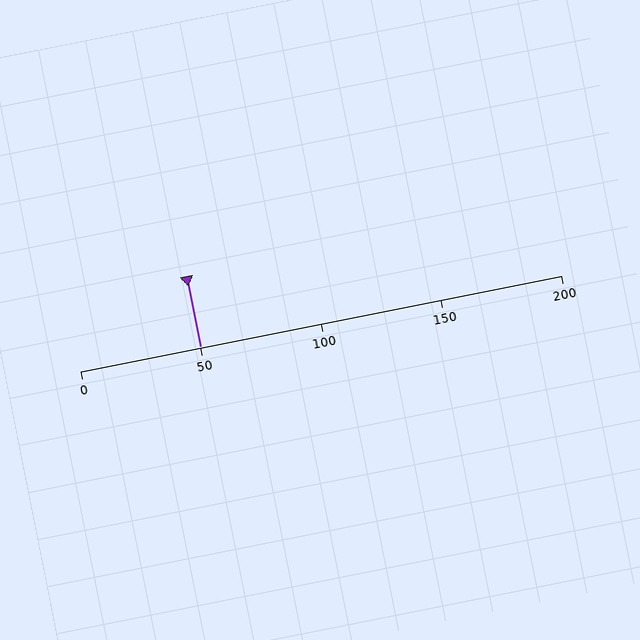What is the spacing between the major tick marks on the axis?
The major ticks are spaced 50 apart.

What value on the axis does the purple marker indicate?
The marker indicates approximately 50.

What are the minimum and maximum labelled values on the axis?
The axis runs from 0 to 200.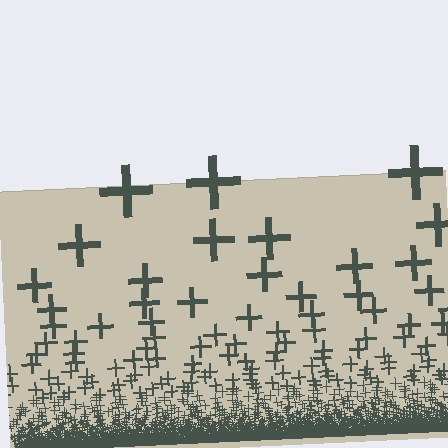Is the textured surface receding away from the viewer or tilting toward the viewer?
The surface appears to tilt toward the viewer. Texture elements get larger and sparser toward the top.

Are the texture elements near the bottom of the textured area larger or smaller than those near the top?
Smaller. The gradient is inverted — elements near the bottom are smaller and denser.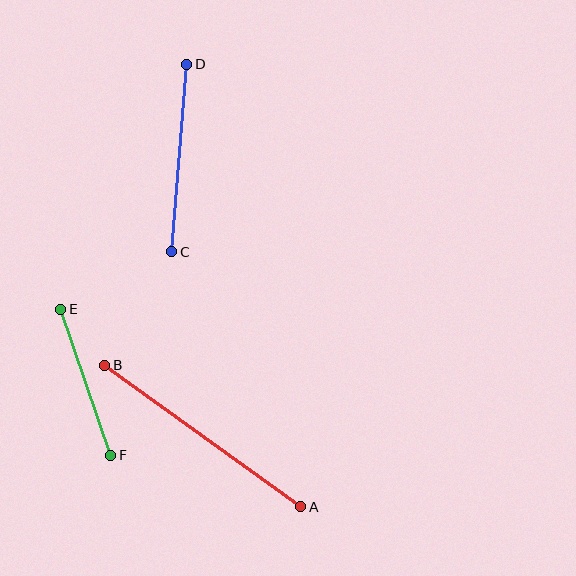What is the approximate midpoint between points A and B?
The midpoint is at approximately (203, 436) pixels.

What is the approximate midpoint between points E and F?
The midpoint is at approximately (86, 382) pixels.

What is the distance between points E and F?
The distance is approximately 154 pixels.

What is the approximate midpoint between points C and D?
The midpoint is at approximately (179, 158) pixels.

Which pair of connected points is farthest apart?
Points A and B are farthest apart.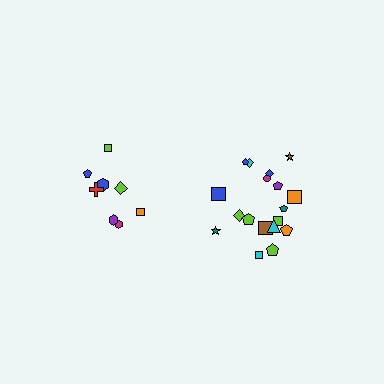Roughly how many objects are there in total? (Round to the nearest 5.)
Roughly 25 objects in total.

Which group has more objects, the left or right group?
The right group.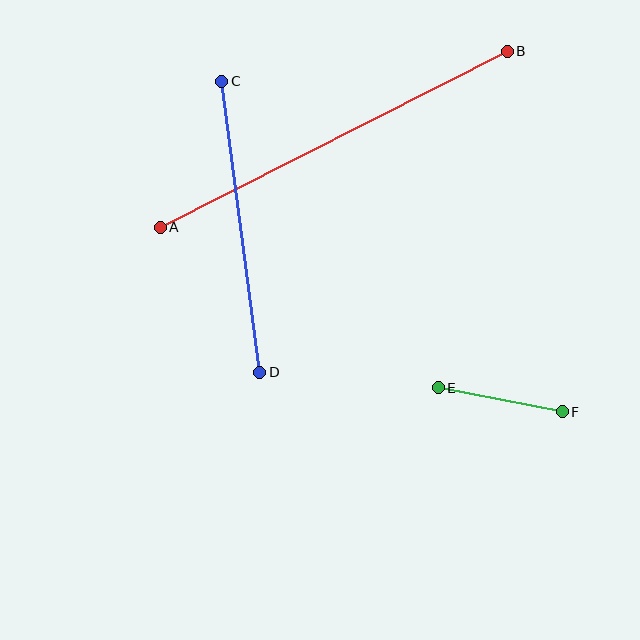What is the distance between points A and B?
The distance is approximately 389 pixels.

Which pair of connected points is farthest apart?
Points A and B are farthest apart.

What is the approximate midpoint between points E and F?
The midpoint is at approximately (500, 400) pixels.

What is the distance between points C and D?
The distance is approximately 293 pixels.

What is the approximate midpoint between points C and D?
The midpoint is at approximately (241, 227) pixels.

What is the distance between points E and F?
The distance is approximately 127 pixels.